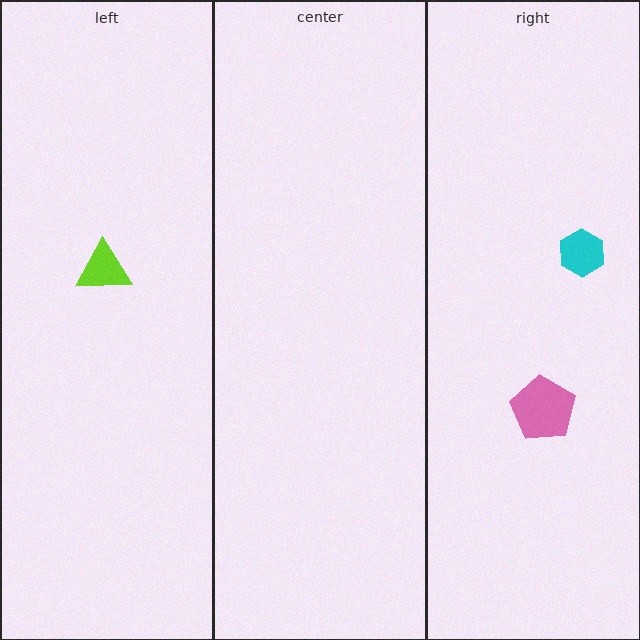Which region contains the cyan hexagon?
The right region.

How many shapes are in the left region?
1.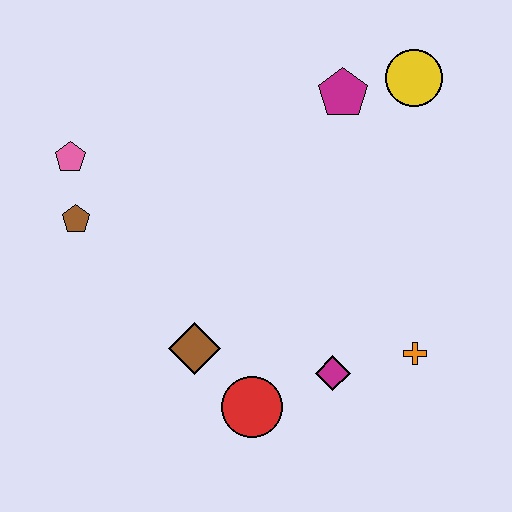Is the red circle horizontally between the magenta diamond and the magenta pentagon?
No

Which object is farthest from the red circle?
The yellow circle is farthest from the red circle.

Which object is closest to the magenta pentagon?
The yellow circle is closest to the magenta pentagon.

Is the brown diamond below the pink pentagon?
Yes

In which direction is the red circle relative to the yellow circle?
The red circle is below the yellow circle.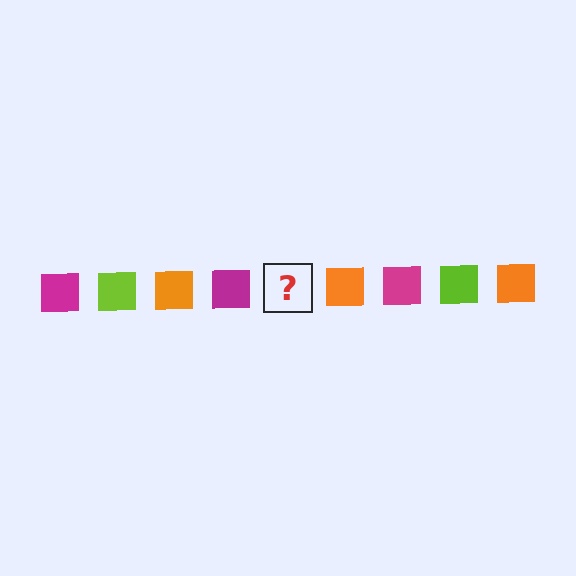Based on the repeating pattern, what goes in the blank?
The blank should be a lime square.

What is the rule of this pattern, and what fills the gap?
The rule is that the pattern cycles through magenta, lime, orange squares. The gap should be filled with a lime square.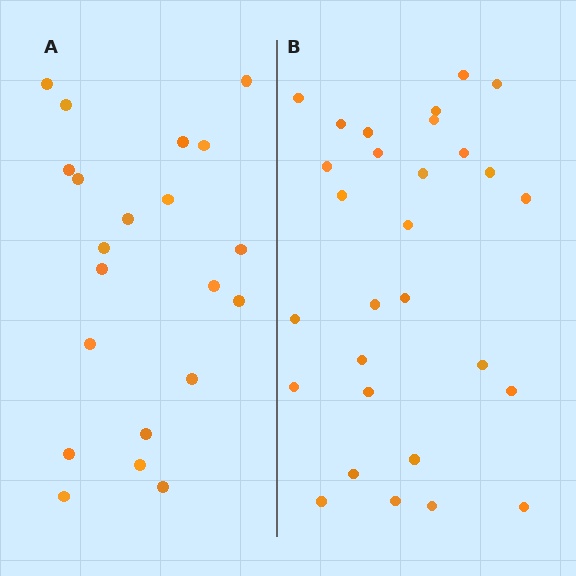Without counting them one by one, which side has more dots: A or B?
Region B (the right region) has more dots.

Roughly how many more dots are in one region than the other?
Region B has roughly 8 or so more dots than region A.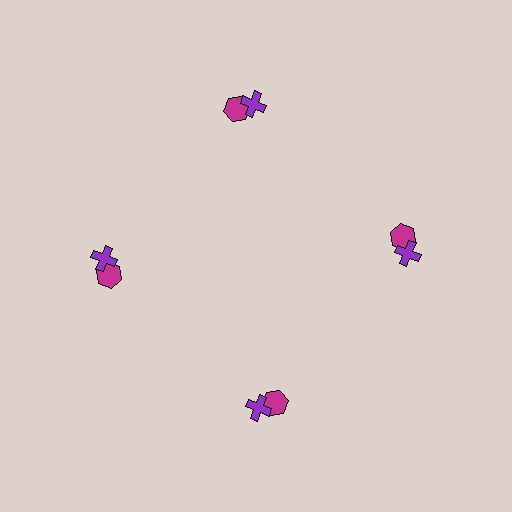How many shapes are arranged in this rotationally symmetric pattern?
There are 8 shapes, arranged in 4 groups of 2.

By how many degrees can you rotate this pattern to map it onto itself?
The pattern maps onto itself every 90 degrees of rotation.